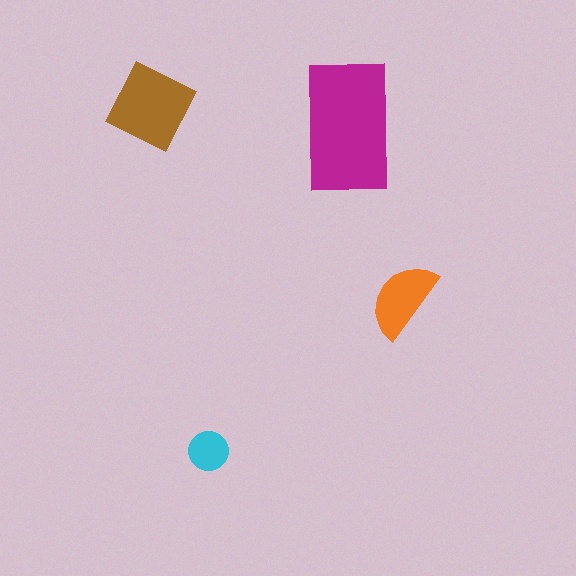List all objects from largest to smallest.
The magenta rectangle, the brown diamond, the orange semicircle, the cyan circle.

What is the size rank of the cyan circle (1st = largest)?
4th.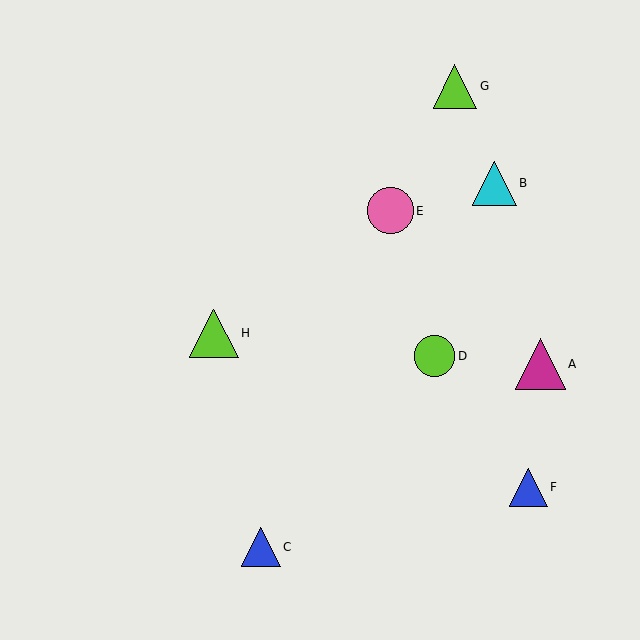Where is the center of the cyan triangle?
The center of the cyan triangle is at (494, 183).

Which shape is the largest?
The magenta triangle (labeled A) is the largest.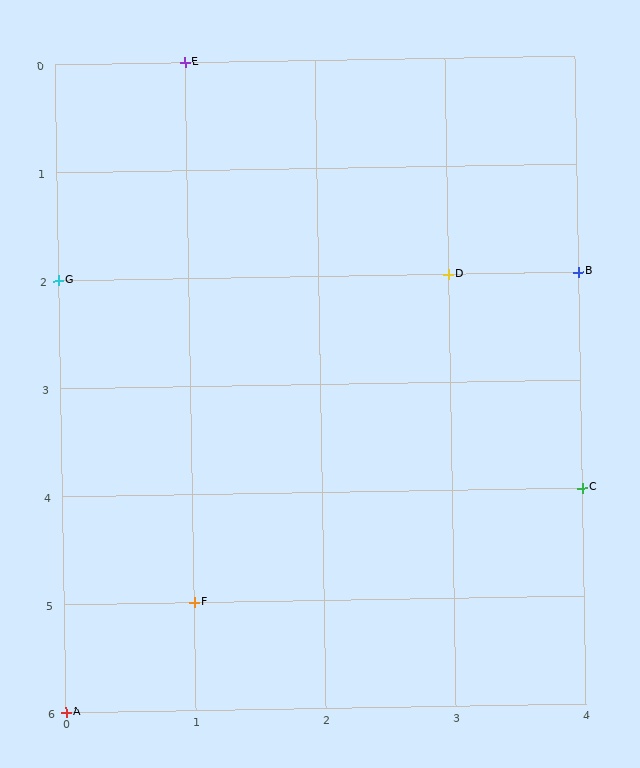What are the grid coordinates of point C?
Point C is at grid coordinates (4, 4).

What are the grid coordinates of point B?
Point B is at grid coordinates (4, 2).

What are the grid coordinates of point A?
Point A is at grid coordinates (0, 6).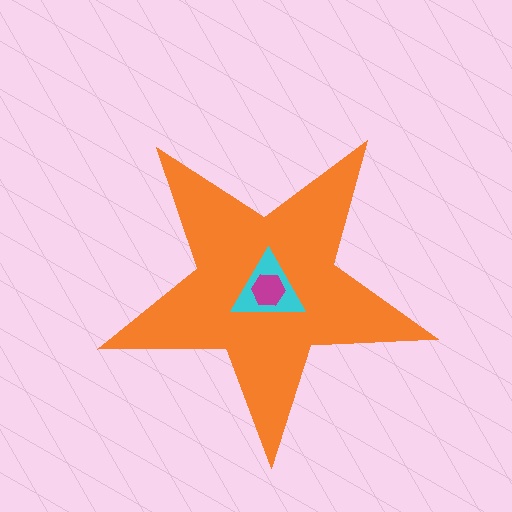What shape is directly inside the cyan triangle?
The magenta hexagon.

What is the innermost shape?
The magenta hexagon.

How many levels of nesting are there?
3.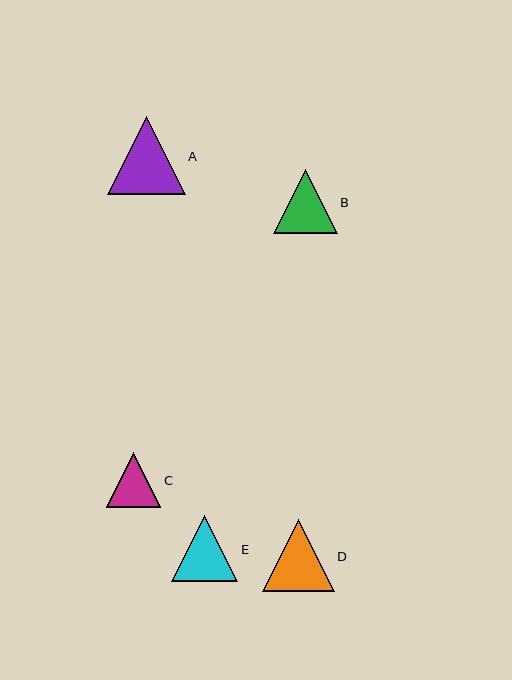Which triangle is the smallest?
Triangle C is the smallest with a size of approximately 55 pixels.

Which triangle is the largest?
Triangle A is the largest with a size of approximately 77 pixels.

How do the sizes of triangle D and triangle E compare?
Triangle D and triangle E are approximately the same size.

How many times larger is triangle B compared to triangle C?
Triangle B is approximately 1.2 times the size of triangle C.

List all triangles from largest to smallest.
From largest to smallest: A, D, E, B, C.